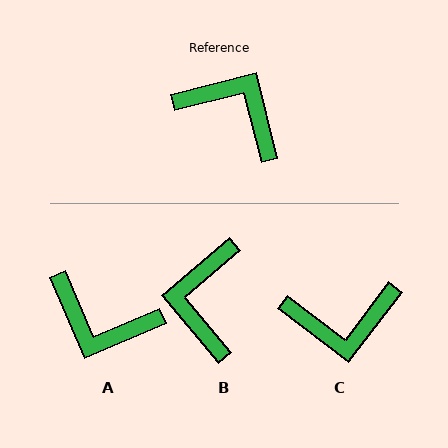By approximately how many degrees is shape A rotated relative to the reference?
Approximately 171 degrees clockwise.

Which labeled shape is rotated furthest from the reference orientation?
A, about 171 degrees away.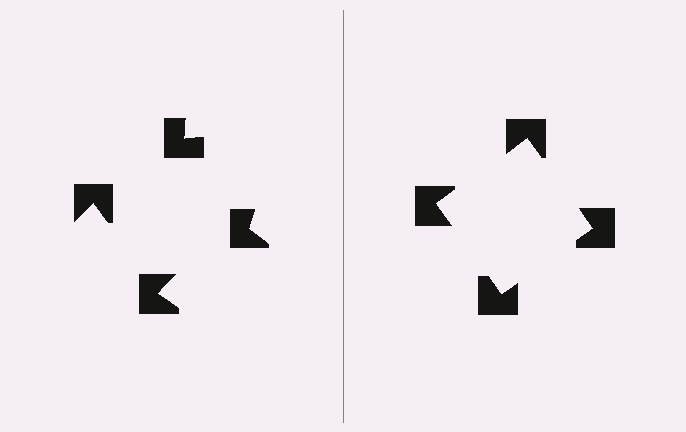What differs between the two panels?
The notched squares are positioned identically on both sides; only the wedge orientations differ. On the right they align to a square; on the left they are misaligned.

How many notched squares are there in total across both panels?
8 — 4 on each side.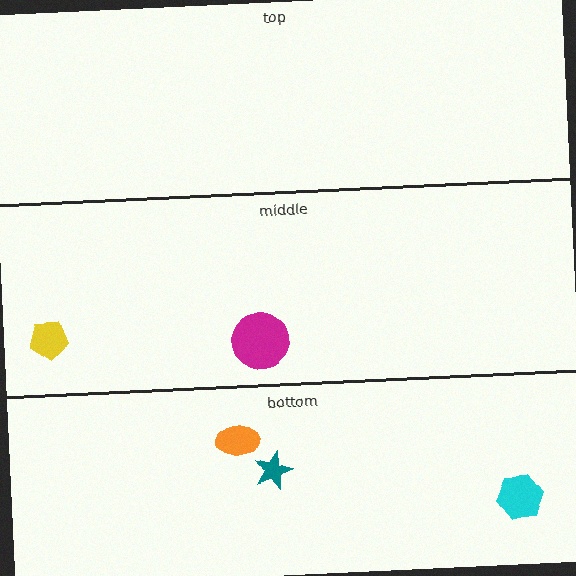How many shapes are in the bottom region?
3.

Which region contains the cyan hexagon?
The bottom region.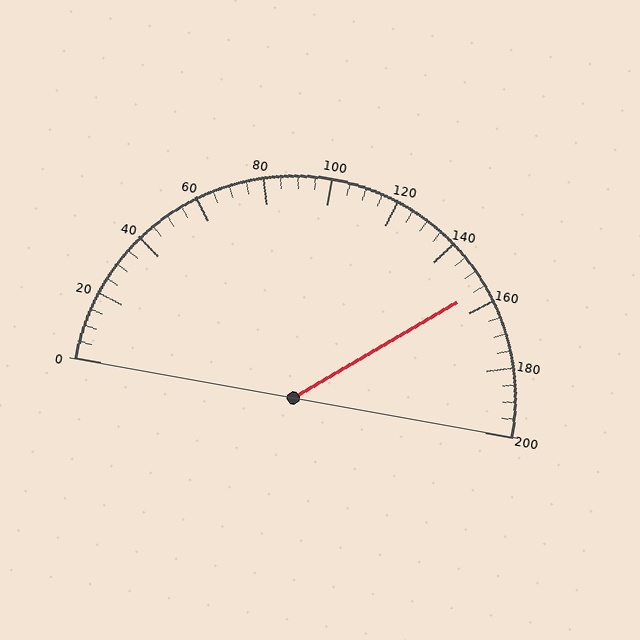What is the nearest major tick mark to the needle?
The nearest major tick mark is 160.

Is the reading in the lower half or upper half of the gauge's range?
The reading is in the upper half of the range (0 to 200).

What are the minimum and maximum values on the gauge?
The gauge ranges from 0 to 200.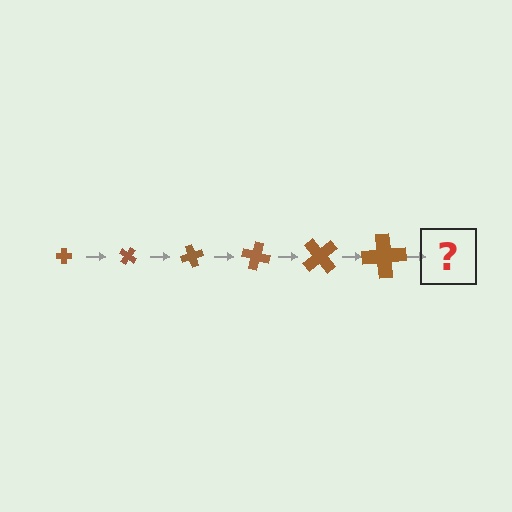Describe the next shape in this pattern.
It should be a cross, larger than the previous one and rotated 210 degrees from the start.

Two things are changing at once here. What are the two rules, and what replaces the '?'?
The two rules are that the cross grows larger each step and it rotates 35 degrees each step. The '?' should be a cross, larger than the previous one and rotated 210 degrees from the start.